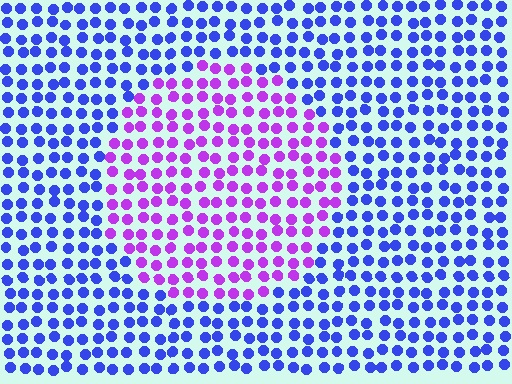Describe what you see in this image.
The image is filled with small blue elements in a uniform arrangement. A circle-shaped region is visible where the elements are tinted to a slightly different hue, forming a subtle color boundary.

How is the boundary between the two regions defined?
The boundary is defined purely by a slight shift in hue (about 52 degrees). Spacing, size, and orientation are identical on both sides.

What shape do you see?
I see a circle.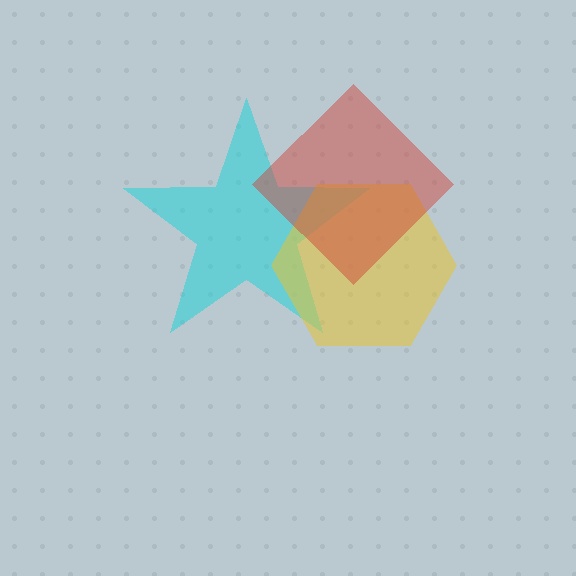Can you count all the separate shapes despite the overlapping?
Yes, there are 3 separate shapes.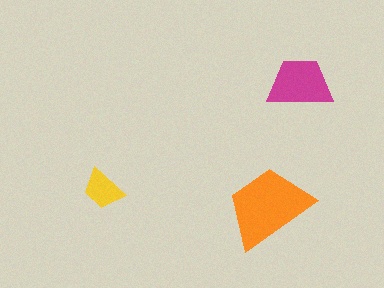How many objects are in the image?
There are 3 objects in the image.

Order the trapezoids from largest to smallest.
the orange one, the magenta one, the yellow one.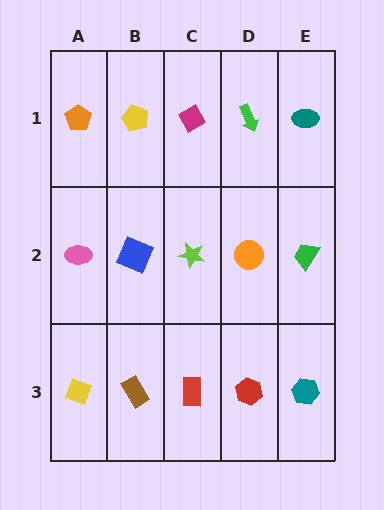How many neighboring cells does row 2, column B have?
4.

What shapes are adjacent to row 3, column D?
An orange circle (row 2, column D), a red rectangle (row 3, column C), a teal hexagon (row 3, column E).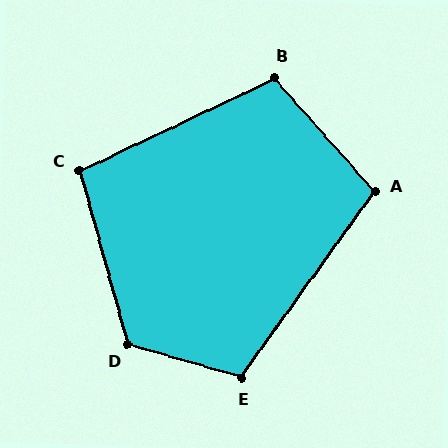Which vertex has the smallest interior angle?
C, at approximately 100 degrees.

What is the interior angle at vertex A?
Approximately 103 degrees (obtuse).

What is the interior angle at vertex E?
Approximately 110 degrees (obtuse).